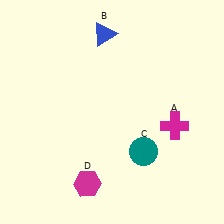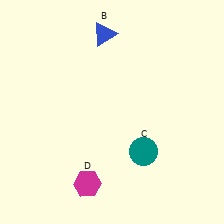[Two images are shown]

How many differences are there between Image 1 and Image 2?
There is 1 difference between the two images.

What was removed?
The magenta cross (A) was removed in Image 2.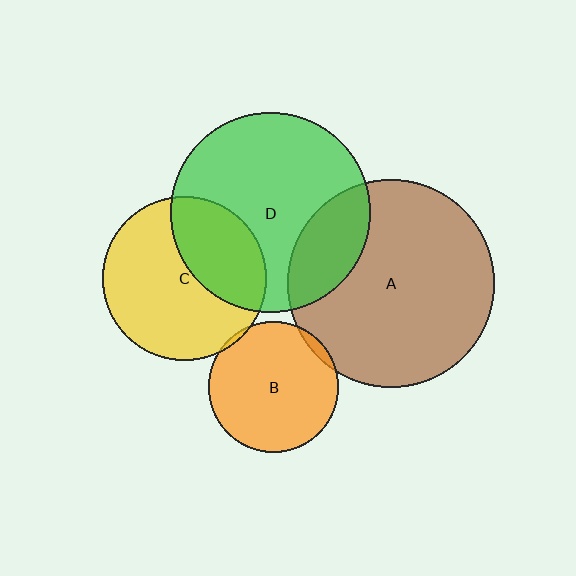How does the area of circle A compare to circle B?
Approximately 2.5 times.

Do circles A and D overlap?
Yes.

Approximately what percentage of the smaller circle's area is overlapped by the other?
Approximately 20%.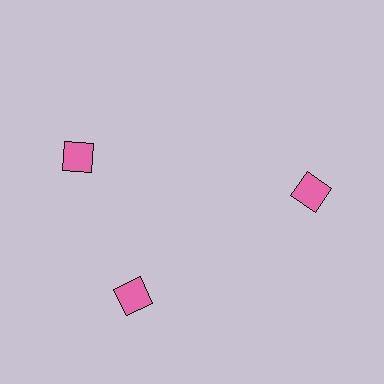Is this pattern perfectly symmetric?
No. The 3 pink diamonds are arranged in a ring, but one element near the 11 o'clock position is rotated out of alignment along the ring, breaking the 3-fold rotational symmetry.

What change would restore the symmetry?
The symmetry would be restored by rotating it back into even spacing with its neighbors so that all 3 diamonds sit at equal angles and equal distance from the center.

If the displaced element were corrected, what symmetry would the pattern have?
It would have 3-fold rotational symmetry — the pattern would map onto itself every 120 degrees.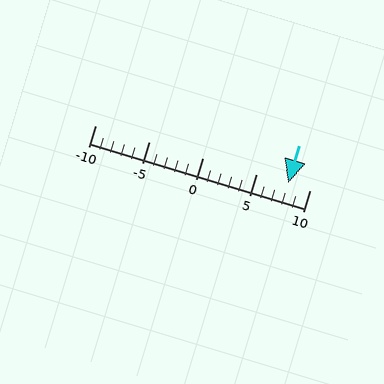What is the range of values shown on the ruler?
The ruler shows values from -10 to 10.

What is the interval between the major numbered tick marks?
The major tick marks are spaced 5 units apart.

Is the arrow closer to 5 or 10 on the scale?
The arrow is closer to 10.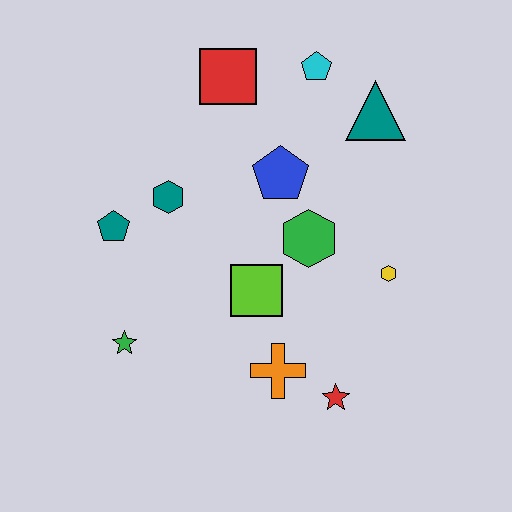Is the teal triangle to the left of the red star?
No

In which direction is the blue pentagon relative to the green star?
The blue pentagon is above the green star.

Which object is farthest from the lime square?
The cyan pentagon is farthest from the lime square.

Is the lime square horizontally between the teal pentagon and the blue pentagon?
Yes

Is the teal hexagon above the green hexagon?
Yes